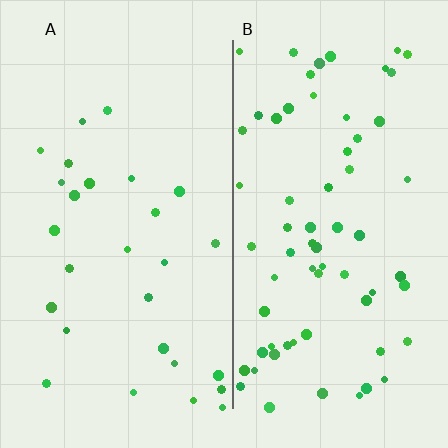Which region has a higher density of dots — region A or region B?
B (the right).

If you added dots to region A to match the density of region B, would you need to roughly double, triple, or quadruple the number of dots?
Approximately double.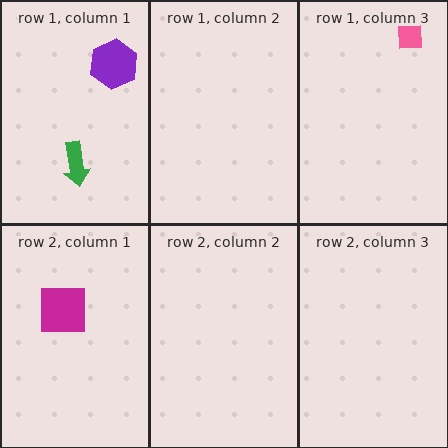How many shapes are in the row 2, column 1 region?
1.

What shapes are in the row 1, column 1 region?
The green arrow, the purple hexagon.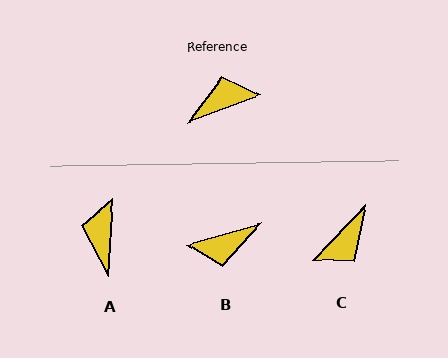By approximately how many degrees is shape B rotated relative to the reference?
Approximately 175 degrees counter-clockwise.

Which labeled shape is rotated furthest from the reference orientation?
B, about 175 degrees away.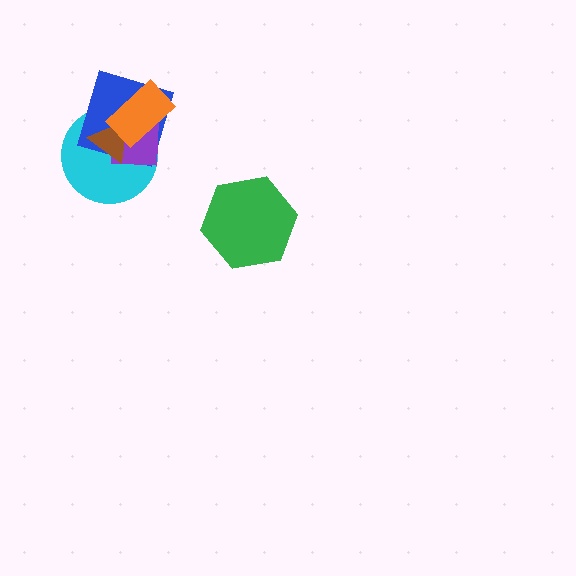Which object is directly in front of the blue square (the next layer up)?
The purple square is directly in front of the blue square.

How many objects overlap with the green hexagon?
0 objects overlap with the green hexagon.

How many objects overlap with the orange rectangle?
4 objects overlap with the orange rectangle.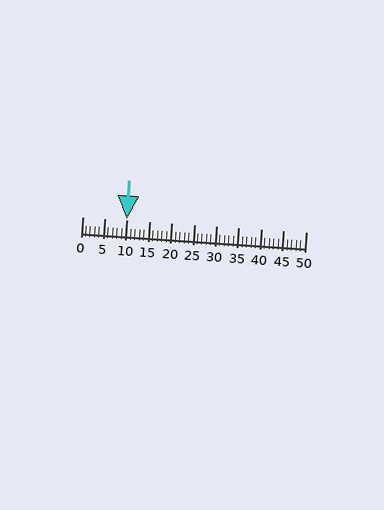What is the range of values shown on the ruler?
The ruler shows values from 0 to 50.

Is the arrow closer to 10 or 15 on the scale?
The arrow is closer to 10.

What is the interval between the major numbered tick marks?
The major tick marks are spaced 5 units apart.